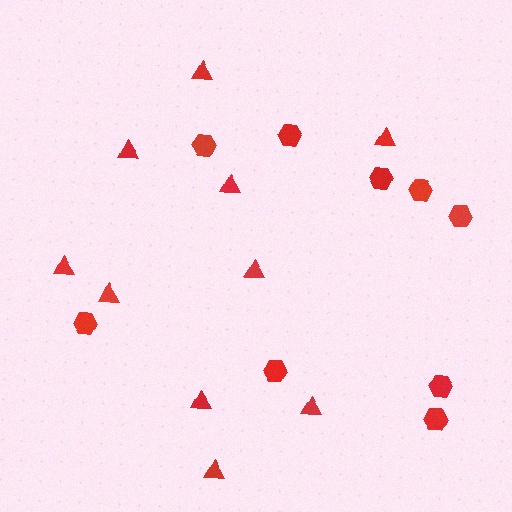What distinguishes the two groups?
There are 2 groups: one group of hexagons (9) and one group of triangles (10).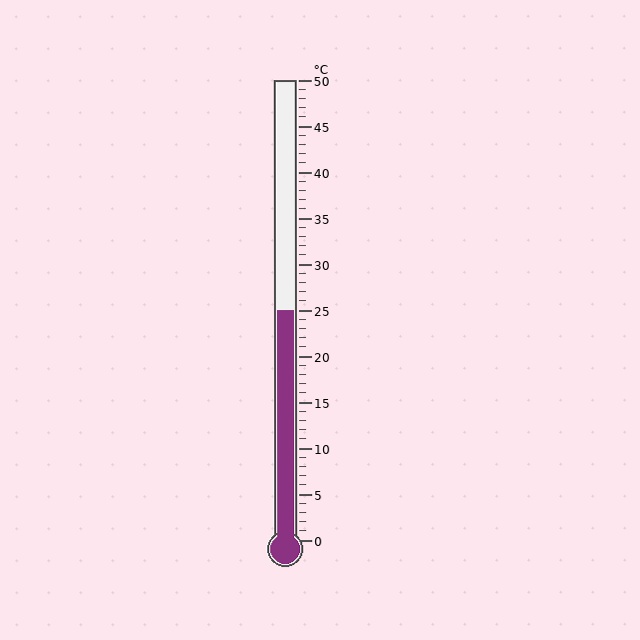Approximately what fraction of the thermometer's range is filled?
The thermometer is filled to approximately 50% of its range.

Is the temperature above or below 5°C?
The temperature is above 5°C.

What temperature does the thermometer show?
The thermometer shows approximately 25°C.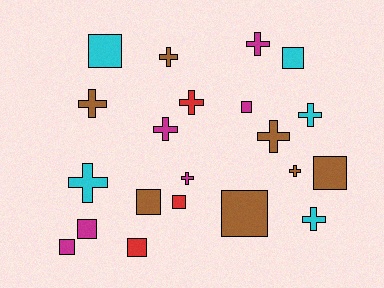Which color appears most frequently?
Brown, with 7 objects.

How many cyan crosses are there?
There are 3 cyan crosses.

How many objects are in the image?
There are 21 objects.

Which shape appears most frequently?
Cross, with 11 objects.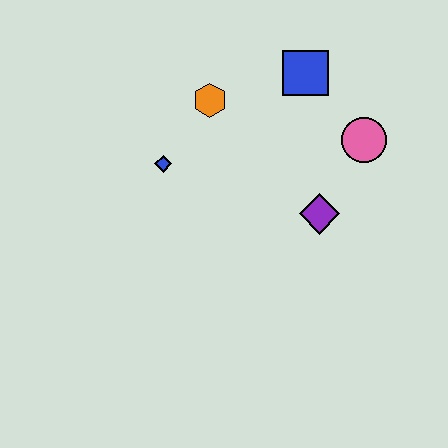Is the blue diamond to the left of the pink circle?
Yes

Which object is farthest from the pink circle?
The blue diamond is farthest from the pink circle.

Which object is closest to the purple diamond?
The pink circle is closest to the purple diamond.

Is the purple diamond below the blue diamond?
Yes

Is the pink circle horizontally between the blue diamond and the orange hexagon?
No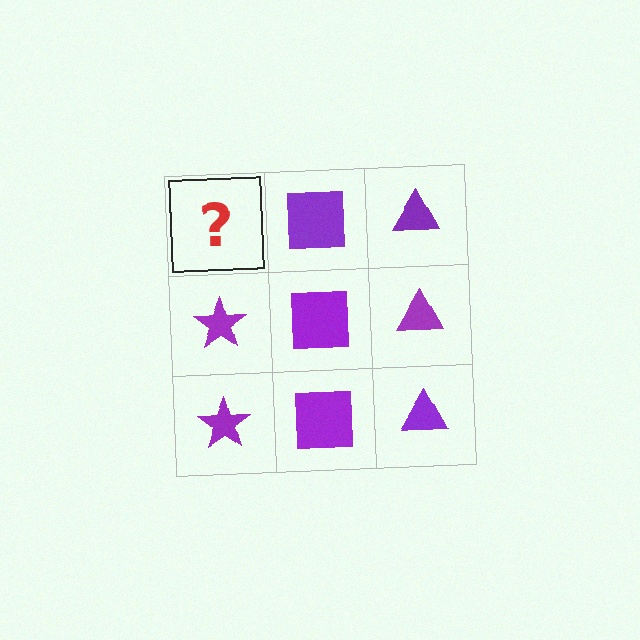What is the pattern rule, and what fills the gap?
The rule is that each column has a consistent shape. The gap should be filled with a purple star.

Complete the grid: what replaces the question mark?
The question mark should be replaced with a purple star.